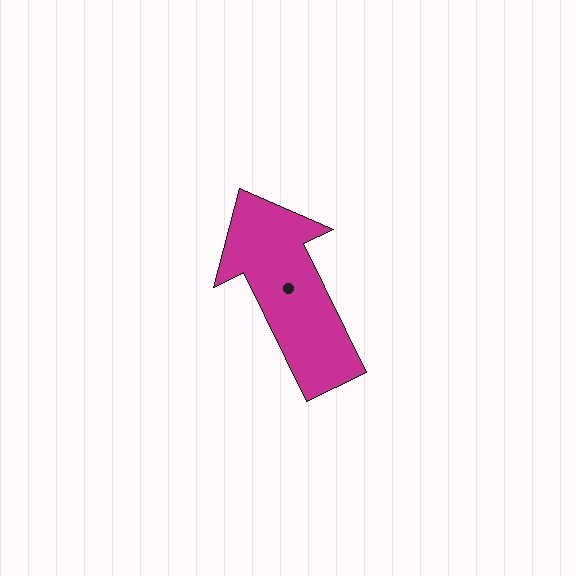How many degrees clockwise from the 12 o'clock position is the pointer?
Approximately 334 degrees.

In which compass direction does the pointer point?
Northwest.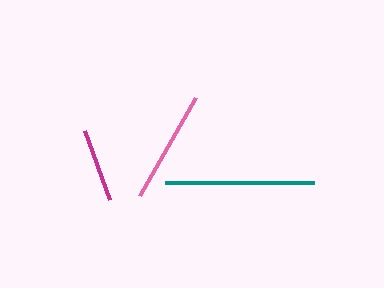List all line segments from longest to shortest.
From longest to shortest: teal, pink, magenta.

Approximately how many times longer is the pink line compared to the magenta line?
The pink line is approximately 1.5 times the length of the magenta line.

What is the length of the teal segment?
The teal segment is approximately 150 pixels long.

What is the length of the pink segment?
The pink segment is approximately 113 pixels long.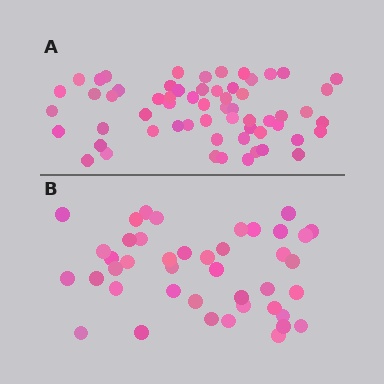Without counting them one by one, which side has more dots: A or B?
Region A (the top region) has more dots.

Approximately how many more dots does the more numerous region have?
Region A has approximately 20 more dots than region B.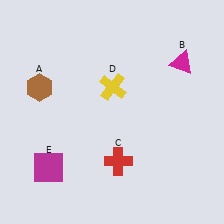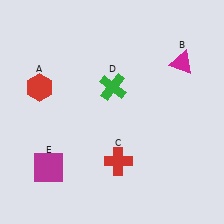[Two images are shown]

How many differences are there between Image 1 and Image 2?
There are 2 differences between the two images.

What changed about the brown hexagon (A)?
In Image 1, A is brown. In Image 2, it changed to red.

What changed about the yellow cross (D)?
In Image 1, D is yellow. In Image 2, it changed to green.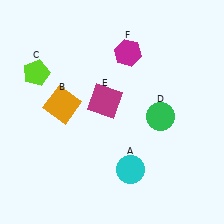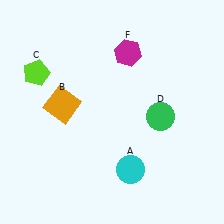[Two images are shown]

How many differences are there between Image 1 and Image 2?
There is 1 difference between the two images.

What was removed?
The magenta square (E) was removed in Image 2.